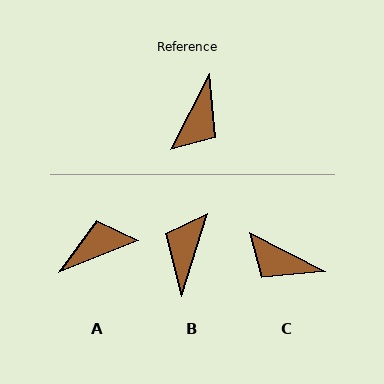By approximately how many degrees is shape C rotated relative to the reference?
Approximately 90 degrees clockwise.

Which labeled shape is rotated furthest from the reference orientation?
B, about 171 degrees away.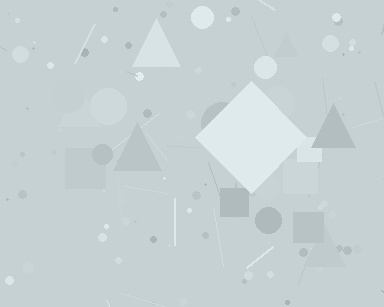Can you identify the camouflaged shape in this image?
The camouflaged shape is a diamond.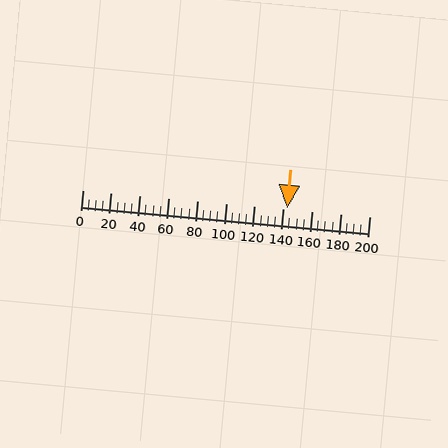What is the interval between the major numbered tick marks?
The major tick marks are spaced 20 units apart.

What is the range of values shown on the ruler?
The ruler shows values from 0 to 200.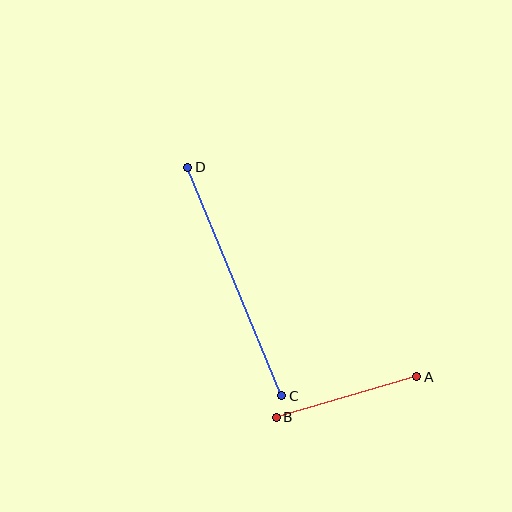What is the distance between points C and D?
The distance is approximately 247 pixels.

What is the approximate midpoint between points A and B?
The midpoint is at approximately (346, 397) pixels.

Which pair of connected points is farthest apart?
Points C and D are farthest apart.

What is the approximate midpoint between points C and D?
The midpoint is at approximately (235, 281) pixels.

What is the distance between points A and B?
The distance is approximately 147 pixels.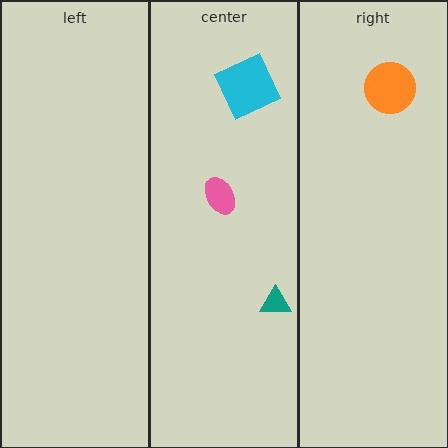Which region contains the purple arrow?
The right region.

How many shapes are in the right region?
2.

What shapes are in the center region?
The cyan square, the teal triangle, the pink ellipse.